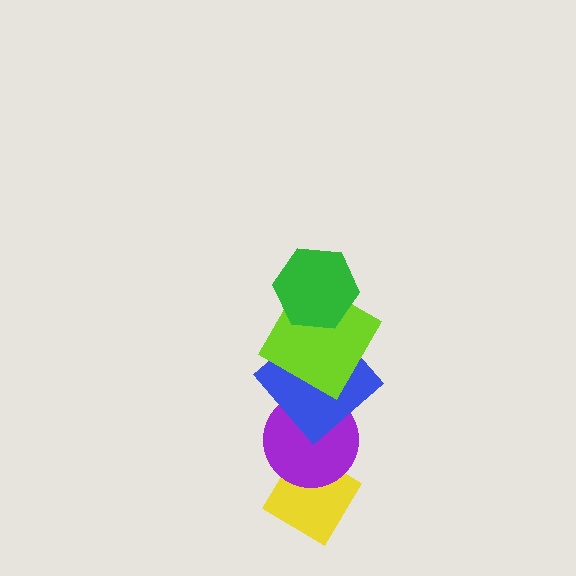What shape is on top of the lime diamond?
The green hexagon is on top of the lime diamond.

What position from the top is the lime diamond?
The lime diamond is 2nd from the top.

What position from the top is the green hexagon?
The green hexagon is 1st from the top.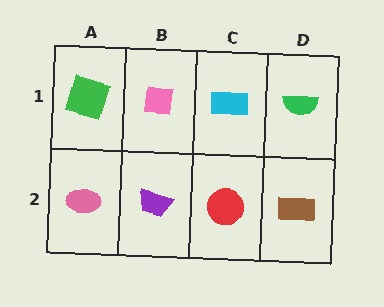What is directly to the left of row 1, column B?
A green square.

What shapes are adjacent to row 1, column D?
A brown rectangle (row 2, column D), a cyan rectangle (row 1, column C).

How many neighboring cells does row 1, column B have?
3.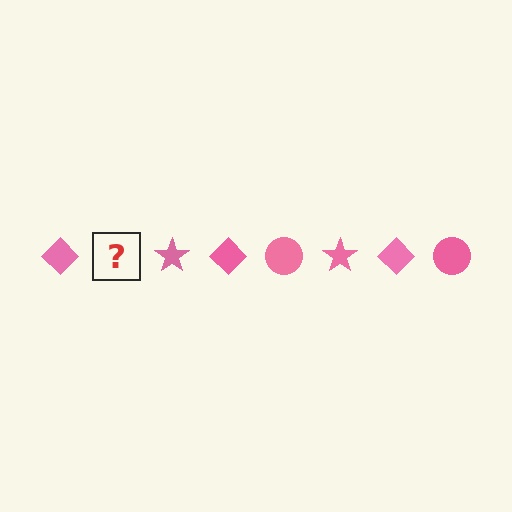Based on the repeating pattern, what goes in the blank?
The blank should be a pink circle.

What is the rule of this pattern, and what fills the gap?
The rule is that the pattern cycles through diamond, circle, star shapes in pink. The gap should be filled with a pink circle.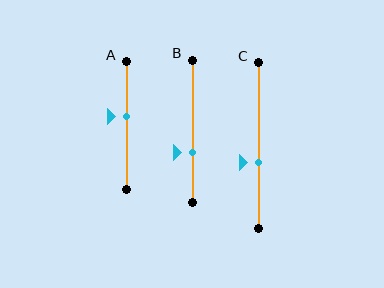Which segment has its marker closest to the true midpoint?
Segment A has its marker closest to the true midpoint.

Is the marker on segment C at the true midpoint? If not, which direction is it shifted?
No, the marker on segment C is shifted downward by about 10% of the segment length.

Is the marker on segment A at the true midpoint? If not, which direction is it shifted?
No, the marker on segment A is shifted upward by about 7% of the segment length.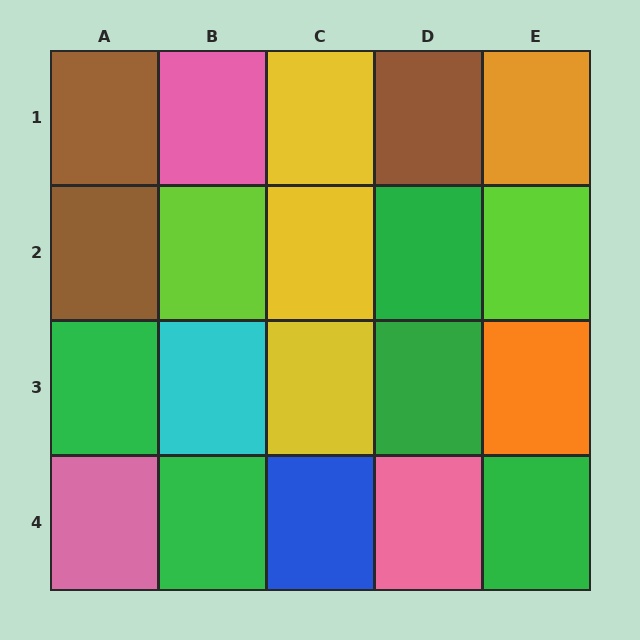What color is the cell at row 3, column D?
Green.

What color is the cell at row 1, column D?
Brown.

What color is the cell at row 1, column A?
Brown.